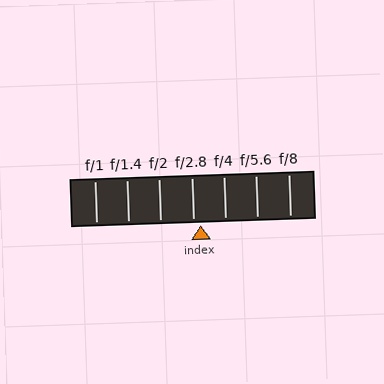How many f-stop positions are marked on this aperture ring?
There are 7 f-stop positions marked.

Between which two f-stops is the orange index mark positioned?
The index mark is between f/2.8 and f/4.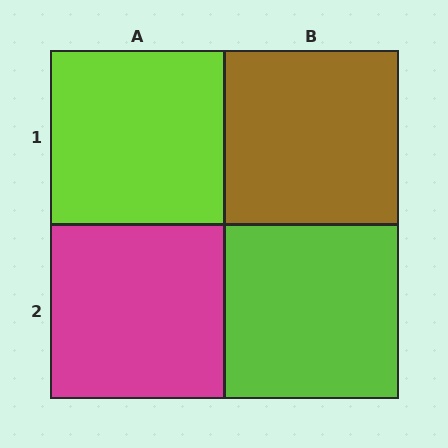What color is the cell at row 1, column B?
Brown.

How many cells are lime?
2 cells are lime.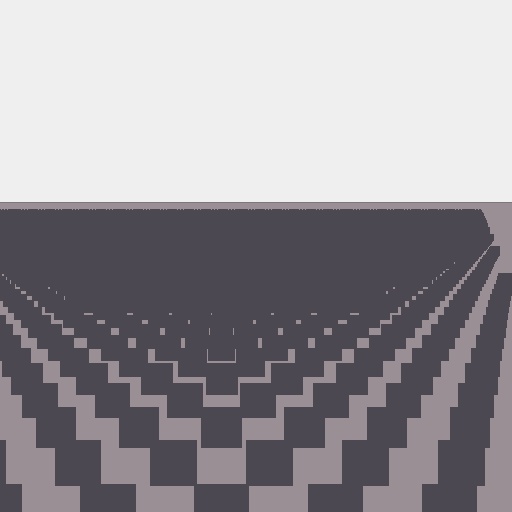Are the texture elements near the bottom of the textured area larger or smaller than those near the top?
Larger. Near the bottom, elements are closer to the viewer and appear at a bigger on-screen size.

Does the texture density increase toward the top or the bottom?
Density increases toward the top.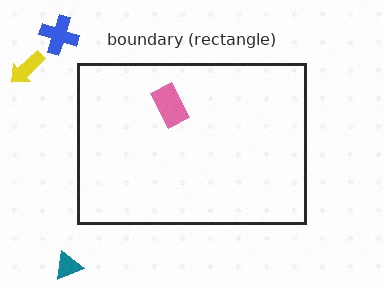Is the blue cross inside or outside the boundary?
Outside.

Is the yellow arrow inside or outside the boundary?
Outside.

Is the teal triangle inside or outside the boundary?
Outside.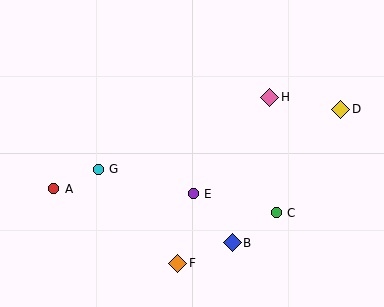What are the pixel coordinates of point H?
Point H is at (270, 97).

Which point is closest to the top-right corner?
Point D is closest to the top-right corner.